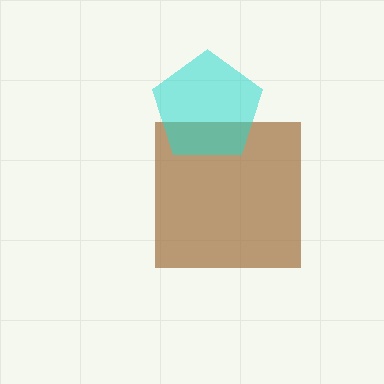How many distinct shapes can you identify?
There are 2 distinct shapes: a brown square, a cyan pentagon.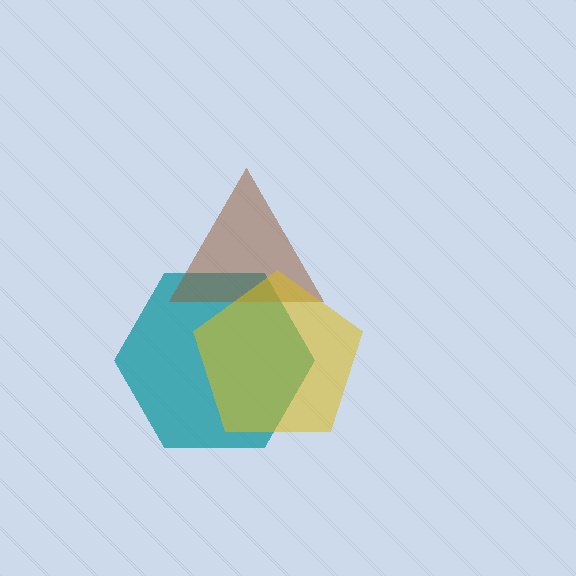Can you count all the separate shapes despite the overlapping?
Yes, there are 3 separate shapes.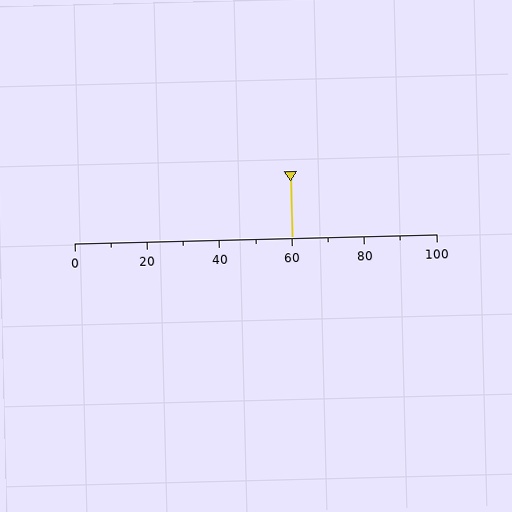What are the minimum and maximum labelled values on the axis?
The axis runs from 0 to 100.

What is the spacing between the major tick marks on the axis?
The major ticks are spaced 20 apart.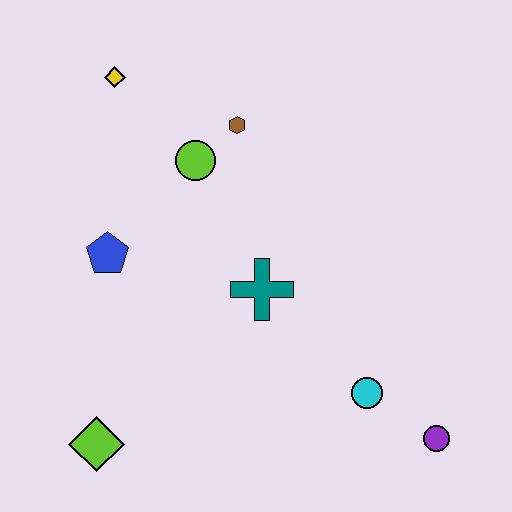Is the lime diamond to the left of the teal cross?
Yes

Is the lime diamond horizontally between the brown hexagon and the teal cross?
No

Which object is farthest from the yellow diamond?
The purple circle is farthest from the yellow diamond.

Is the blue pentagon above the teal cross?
Yes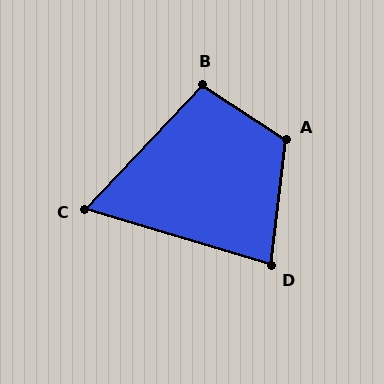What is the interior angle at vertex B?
Approximately 100 degrees (obtuse).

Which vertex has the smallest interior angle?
C, at approximately 64 degrees.